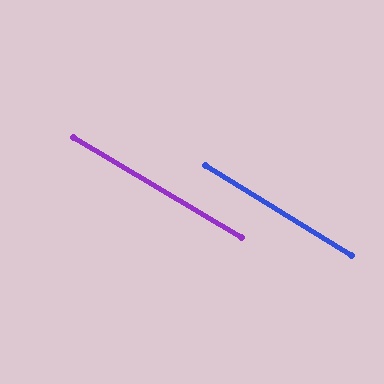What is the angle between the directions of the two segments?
Approximately 1 degree.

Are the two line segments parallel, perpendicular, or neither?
Parallel — their directions differ by only 1.0°.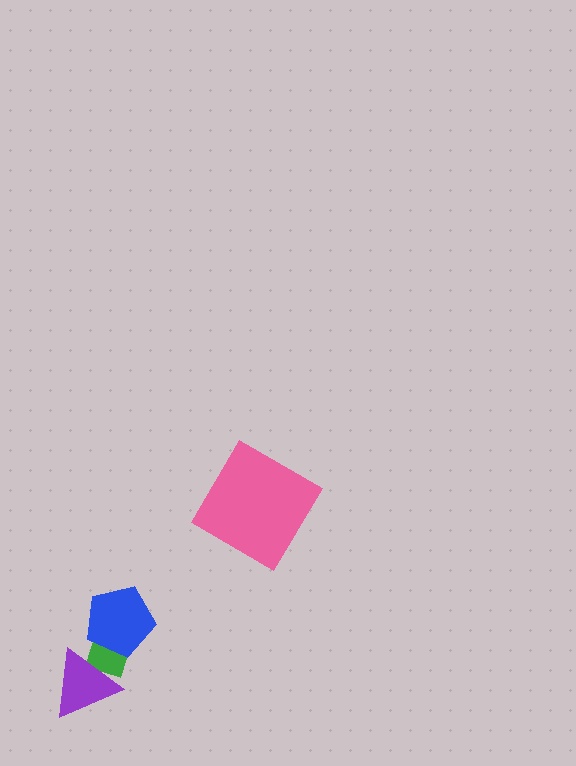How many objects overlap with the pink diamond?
0 objects overlap with the pink diamond.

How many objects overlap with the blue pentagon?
1 object overlaps with the blue pentagon.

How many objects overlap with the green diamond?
2 objects overlap with the green diamond.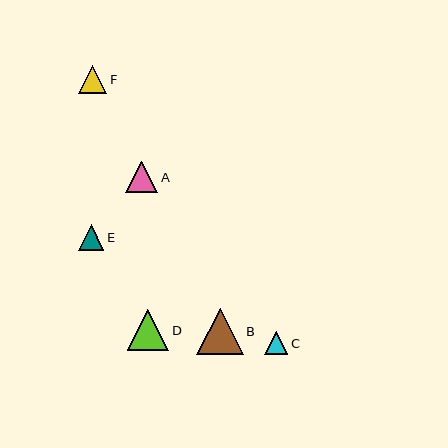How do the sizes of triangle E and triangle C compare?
Triangle E and triangle C are approximately the same size.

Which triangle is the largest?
Triangle B is the largest with a size of approximately 46 pixels.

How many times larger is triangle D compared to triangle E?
Triangle D is approximately 1.6 times the size of triangle E.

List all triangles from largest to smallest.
From largest to smallest: B, D, A, F, E, C.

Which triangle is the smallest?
Triangle C is the smallest with a size of approximately 23 pixels.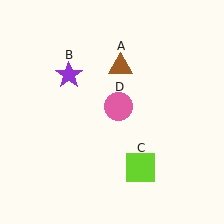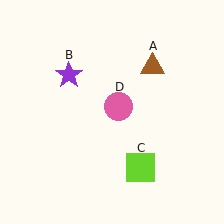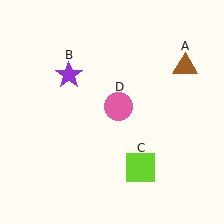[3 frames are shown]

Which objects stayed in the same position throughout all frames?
Purple star (object B) and lime square (object C) and pink circle (object D) remained stationary.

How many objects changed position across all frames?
1 object changed position: brown triangle (object A).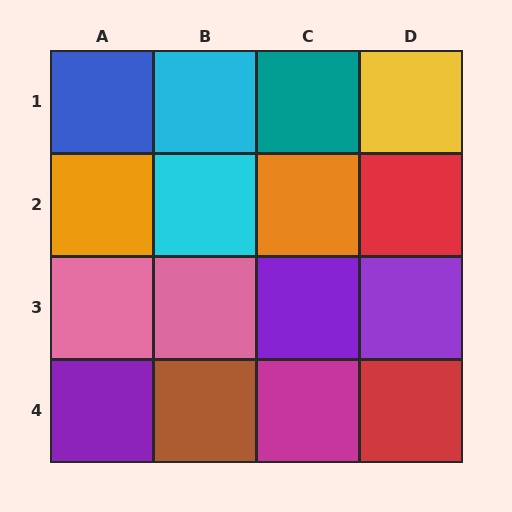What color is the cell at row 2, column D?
Red.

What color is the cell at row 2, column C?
Orange.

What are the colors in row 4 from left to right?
Purple, brown, magenta, red.